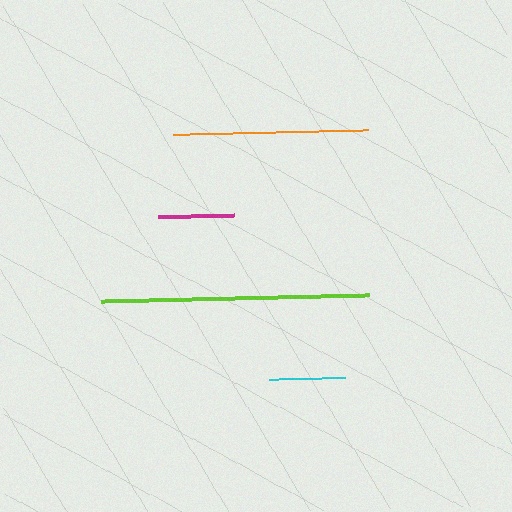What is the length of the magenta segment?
The magenta segment is approximately 75 pixels long.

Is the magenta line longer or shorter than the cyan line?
The cyan line is longer than the magenta line.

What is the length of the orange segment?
The orange segment is approximately 195 pixels long.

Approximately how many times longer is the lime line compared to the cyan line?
The lime line is approximately 3.5 times the length of the cyan line.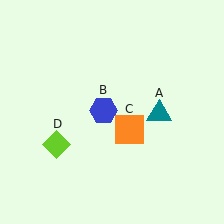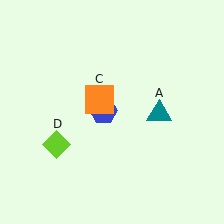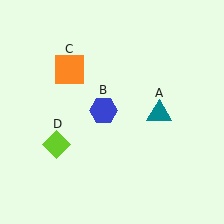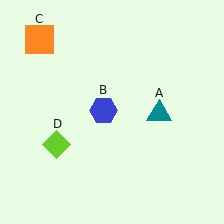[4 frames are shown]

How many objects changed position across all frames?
1 object changed position: orange square (object C).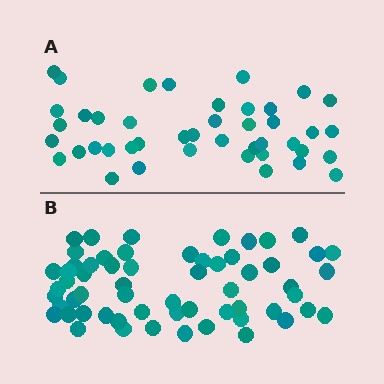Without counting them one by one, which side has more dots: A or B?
Region B (the bottom region) has more dots.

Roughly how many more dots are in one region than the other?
Region B has approximately 15 more dots than region A.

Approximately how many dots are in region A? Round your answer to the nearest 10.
About 40 dots. (The exact count is 43, which rounds to 40.)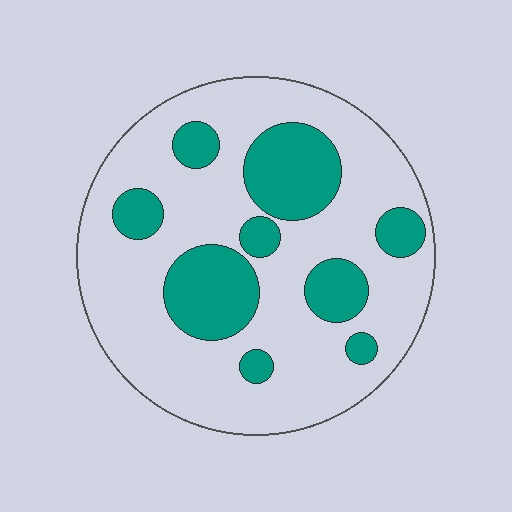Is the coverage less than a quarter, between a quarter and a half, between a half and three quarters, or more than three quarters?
Between a quarter and a half.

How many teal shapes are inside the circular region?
9.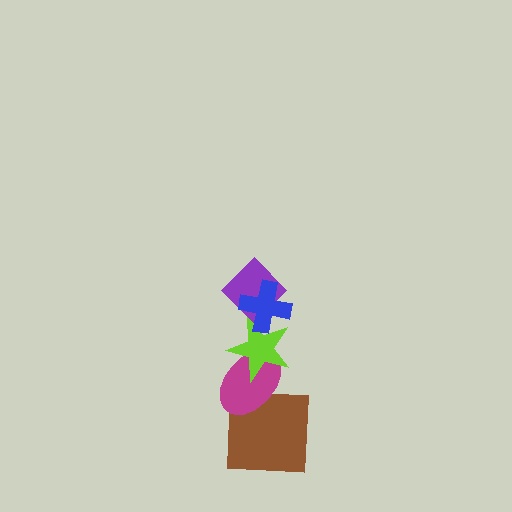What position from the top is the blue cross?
The blue cross is 1st from the top.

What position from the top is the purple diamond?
The purple diamond is 2nd from the top.